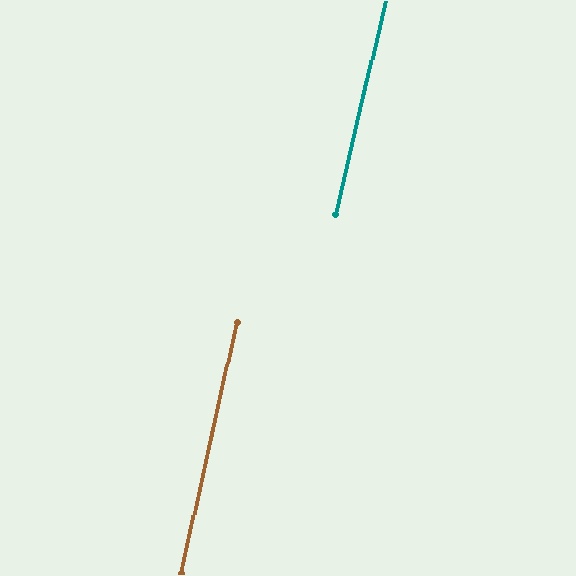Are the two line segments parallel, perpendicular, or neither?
Parallel — their directions differ by only 0.6°.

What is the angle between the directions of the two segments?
Approximately 1 degree.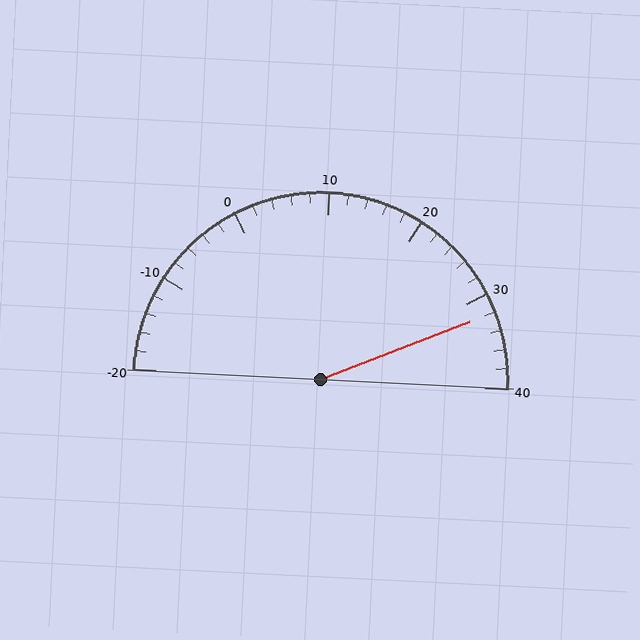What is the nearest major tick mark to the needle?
The nearest major tick mark is 30.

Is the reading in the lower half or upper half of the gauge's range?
The reading is in the upper half of the range (-20 to 40).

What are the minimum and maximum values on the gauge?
The gauge ranges from -20 to 40.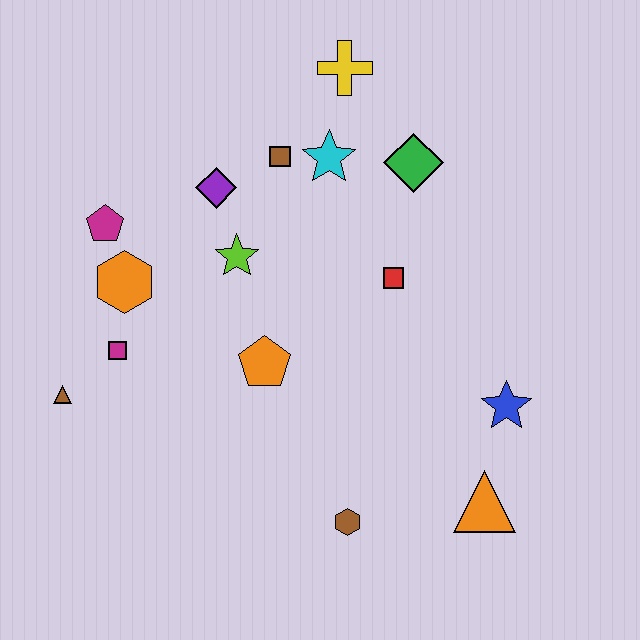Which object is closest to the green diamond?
The cyan star is closest to the green diamond.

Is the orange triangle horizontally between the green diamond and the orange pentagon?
No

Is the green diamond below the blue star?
No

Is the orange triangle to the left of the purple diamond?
No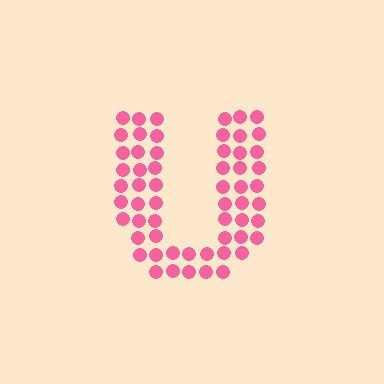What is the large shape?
The large shape is the letter U.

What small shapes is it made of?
It is made of small circles.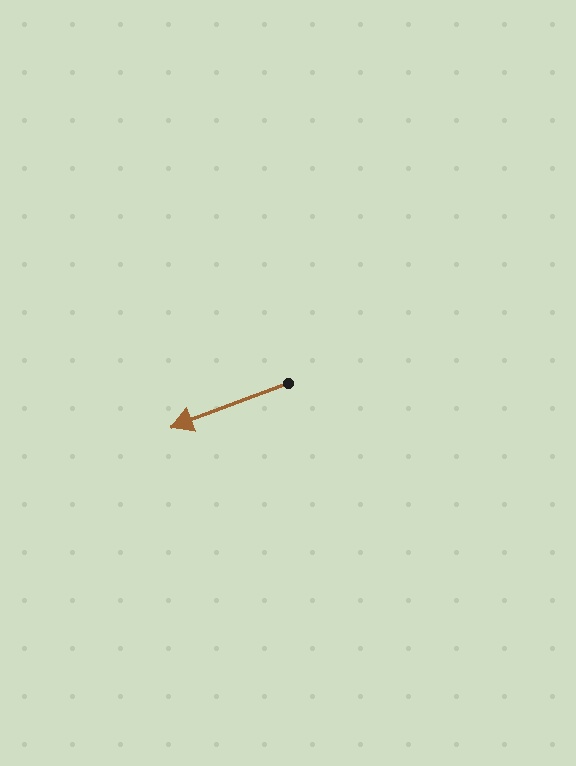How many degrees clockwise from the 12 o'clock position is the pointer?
Approximately 249 degrees.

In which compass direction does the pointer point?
West.